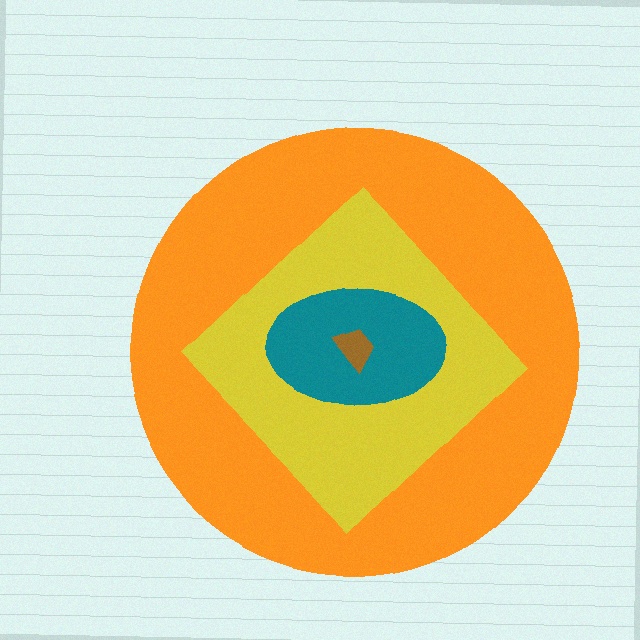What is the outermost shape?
The orange circle.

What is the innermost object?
The brown trapezoid.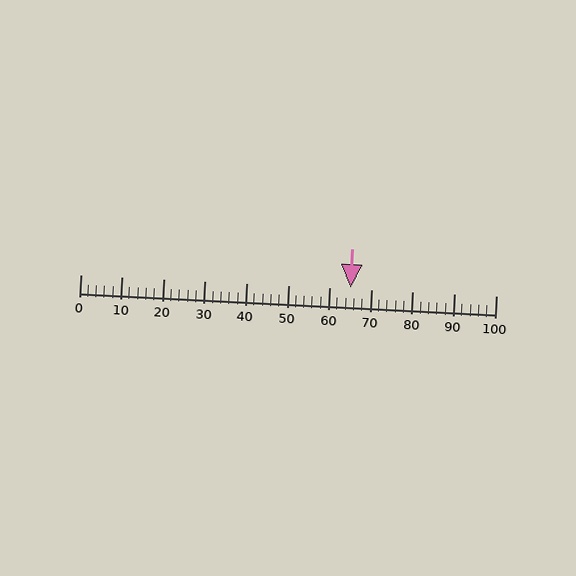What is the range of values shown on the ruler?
The ruler shows values from 0 to 100.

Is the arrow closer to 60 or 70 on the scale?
The arrow is closer to 70.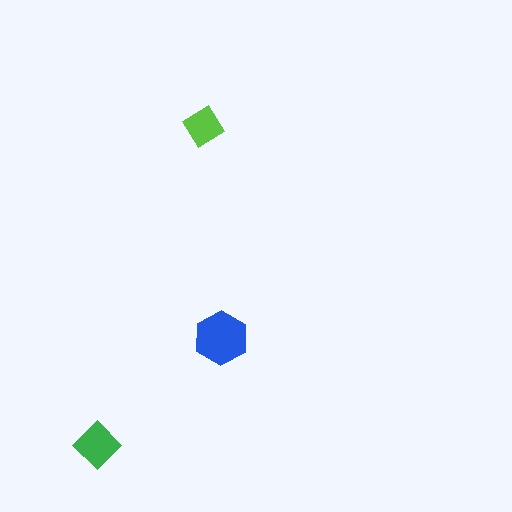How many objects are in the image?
There are 3 objects in the image.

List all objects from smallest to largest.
The lime diamond, the green diamond, the blue hexagon.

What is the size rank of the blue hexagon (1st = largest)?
1st.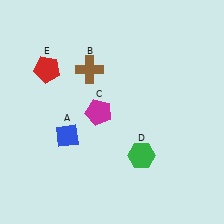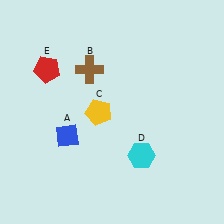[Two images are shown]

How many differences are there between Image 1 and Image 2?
There are 2 differences between the two images.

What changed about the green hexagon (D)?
In Image 1, D is green. In Image 2, it changed to cyan.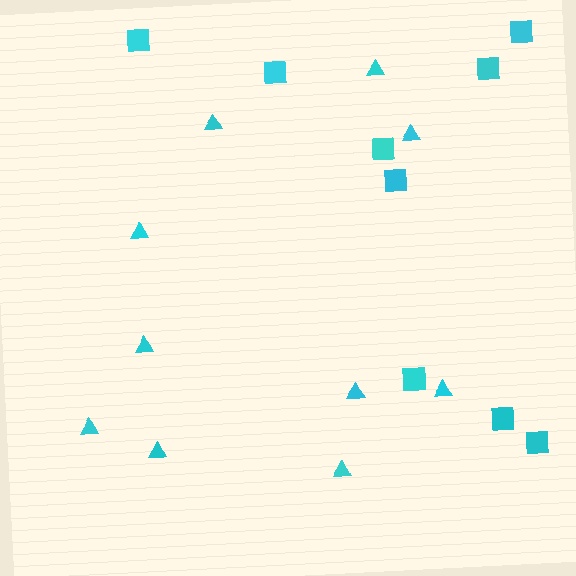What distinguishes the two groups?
There are 2 groups: one group of triangles (10) and one group of squares (9).